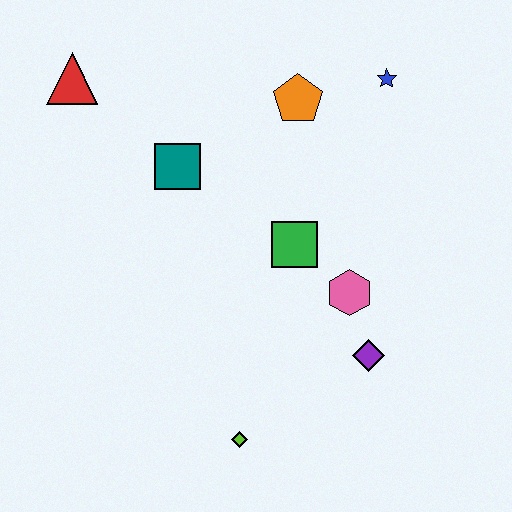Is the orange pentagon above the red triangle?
No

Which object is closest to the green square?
The pink hexagon is closest to the green square.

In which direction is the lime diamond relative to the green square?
The lime diamond is below the green square.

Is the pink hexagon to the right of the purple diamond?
No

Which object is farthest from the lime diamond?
The red triangle is farthest from the lime diamond.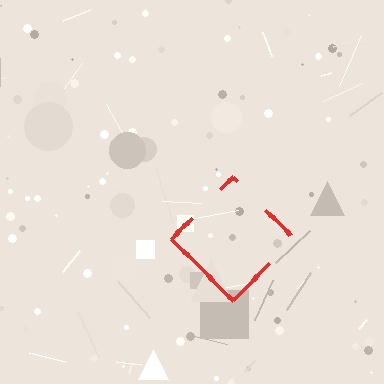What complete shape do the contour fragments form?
The contour fragments form a diamond.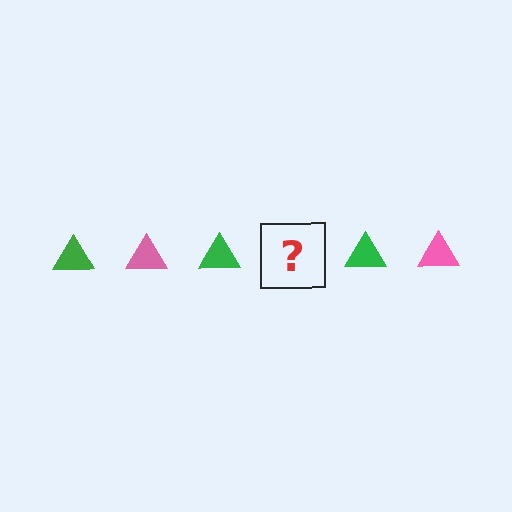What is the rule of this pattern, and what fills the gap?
The rule is that the pattern cycles through green, pink triangles. The gap should be filled with a pink triangle.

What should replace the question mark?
The question mark should be replaced with a pink triangle.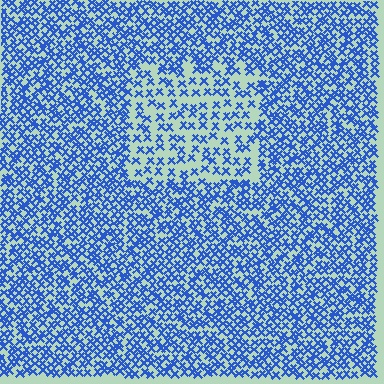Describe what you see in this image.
The image contains small blue elements arranged at two different densities. A rectangle-shaped region is visible where the elements are less densely packed than the surrounding area.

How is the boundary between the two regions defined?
The boundary is defined by a change in element density (approximately 2.0x ratio). All elements are the same color, size, and shape.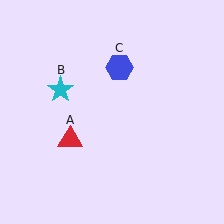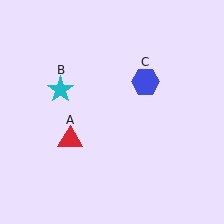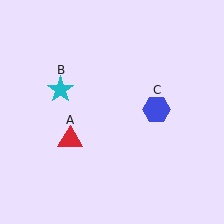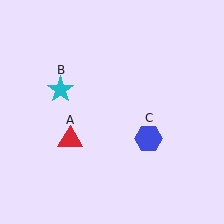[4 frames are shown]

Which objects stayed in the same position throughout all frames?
Red triangle (object A) and cyan star (object B) remained stationary.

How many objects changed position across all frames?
1 object changed position: blue hexagon (object C).